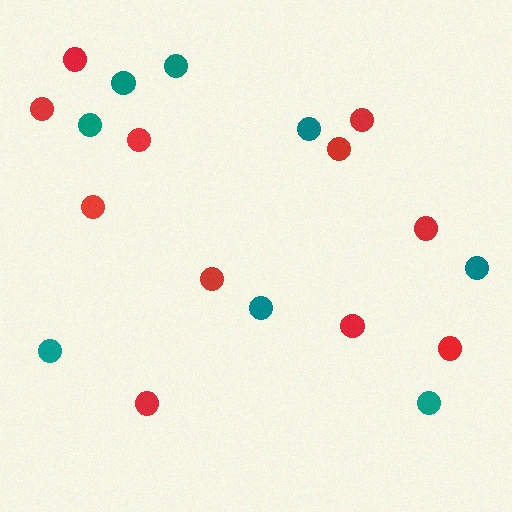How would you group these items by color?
There are 2 groups: one group of teal circles (8) and one group of red circles (11).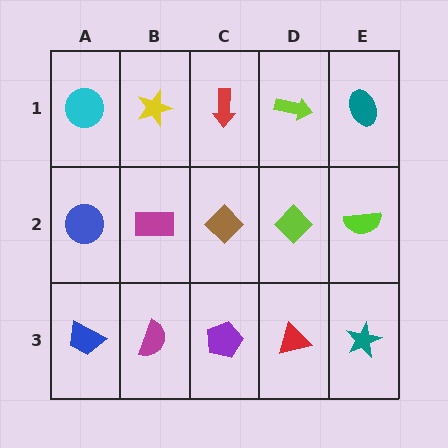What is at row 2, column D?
A lime diamond.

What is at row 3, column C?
A purple pentagon.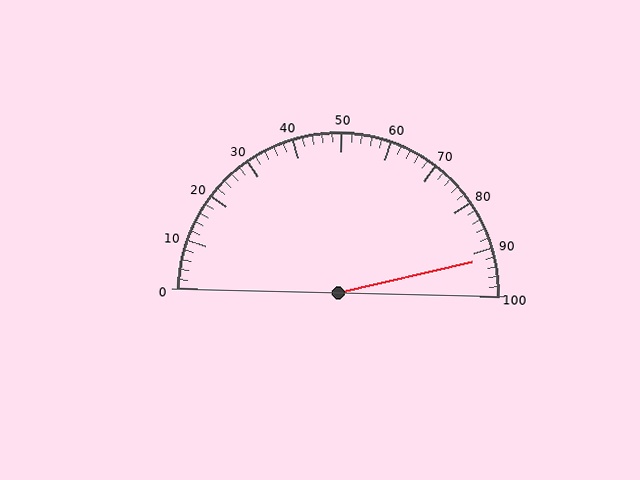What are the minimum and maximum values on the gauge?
The gauge ranges from 0 to 100.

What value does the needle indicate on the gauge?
The needle indicates approximately 92.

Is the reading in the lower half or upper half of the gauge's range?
The reading is in the upper half of the range (0 to 100).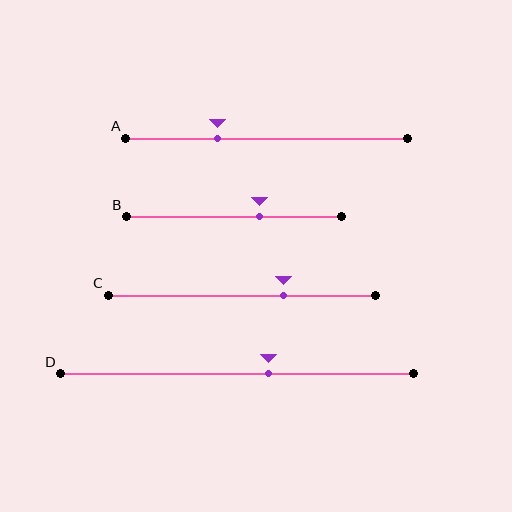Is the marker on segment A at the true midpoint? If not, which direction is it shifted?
No, the marker on segment A is shifted to the left by about 18% of the segment length.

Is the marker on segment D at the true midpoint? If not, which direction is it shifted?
No, the marker on segment D is shifted to the right by about 9% of the segment length.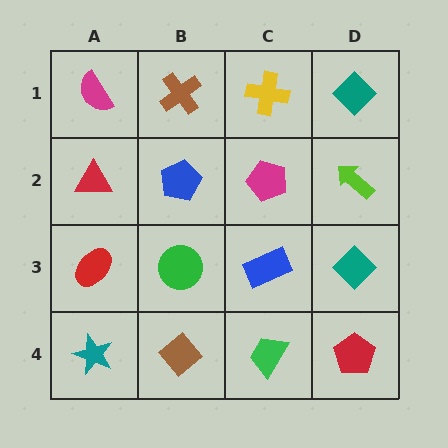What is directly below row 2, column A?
A red ellipse.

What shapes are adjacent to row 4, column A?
A red ellipse (row 3, column A), a brown diamond (row 4, column B).